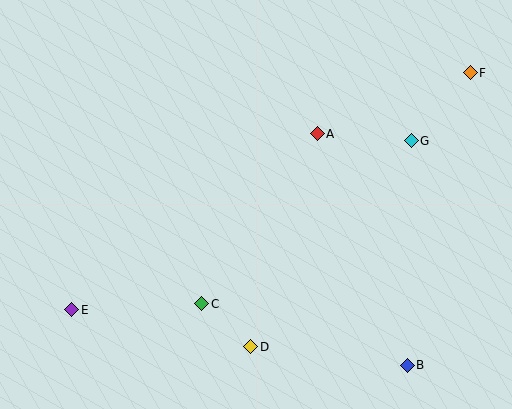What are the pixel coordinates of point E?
Point E is at (72, 310).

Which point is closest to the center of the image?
Point A at (317, 134) is closest to the center.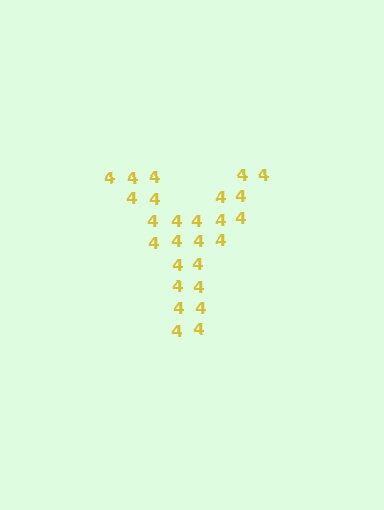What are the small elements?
The small elements are digit 4's.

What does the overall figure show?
The overall figure shows the letter Y.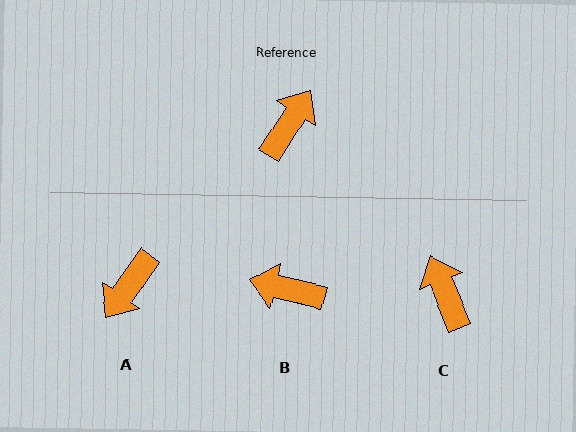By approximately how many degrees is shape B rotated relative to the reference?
Approximately 109 degrees counter-clockwise.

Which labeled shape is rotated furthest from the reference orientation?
A, about 177 degrees away.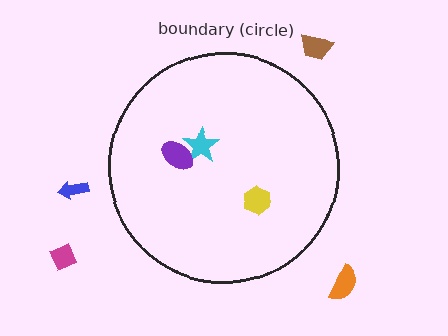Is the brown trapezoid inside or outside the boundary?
Outside.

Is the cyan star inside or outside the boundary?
Inside.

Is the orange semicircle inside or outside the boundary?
Outside.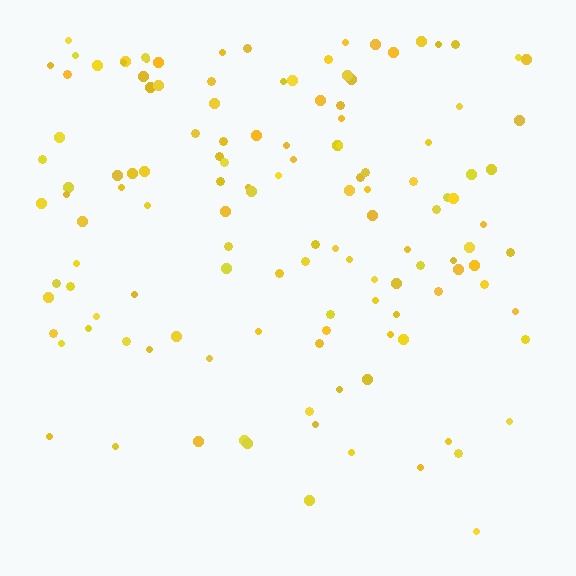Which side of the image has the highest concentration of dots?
The top.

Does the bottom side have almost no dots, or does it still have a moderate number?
Still a moderate number, just noticeably fewer than the top.